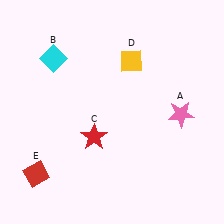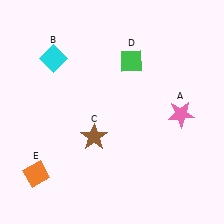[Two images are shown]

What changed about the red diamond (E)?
In Image 1, E is red. In Image 2, it changed to orange.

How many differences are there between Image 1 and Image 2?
There are 3 differences between the two images.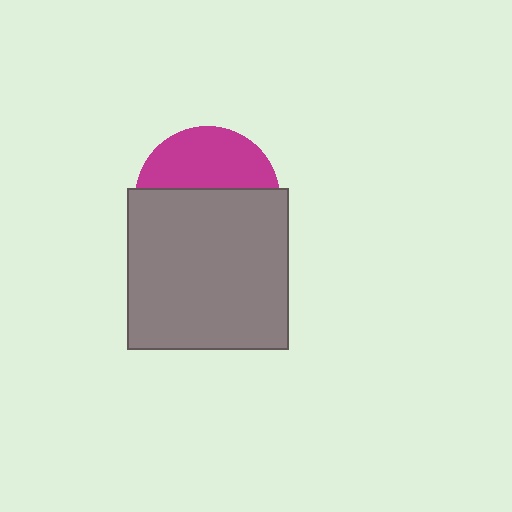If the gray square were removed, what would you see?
You would see the complete magenta circle.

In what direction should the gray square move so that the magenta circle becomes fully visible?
The gray square should move down. That is the shortest direction to clear the overlap and leave the magenta circle fully visible.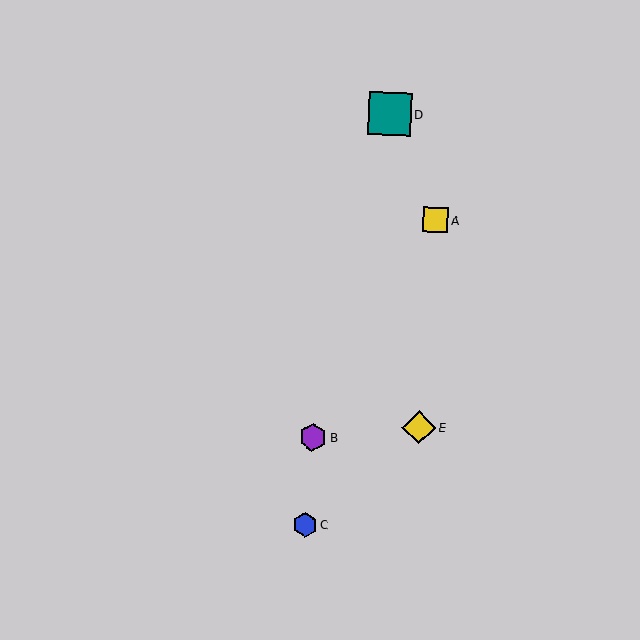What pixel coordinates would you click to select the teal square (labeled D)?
Click at (390, 113) to select the teal square D.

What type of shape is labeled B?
Shape B is a purple hexagon.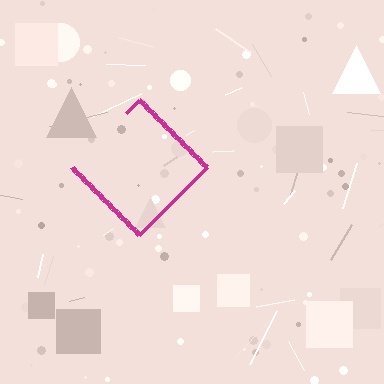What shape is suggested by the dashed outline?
The dashed outline suggests a diamond.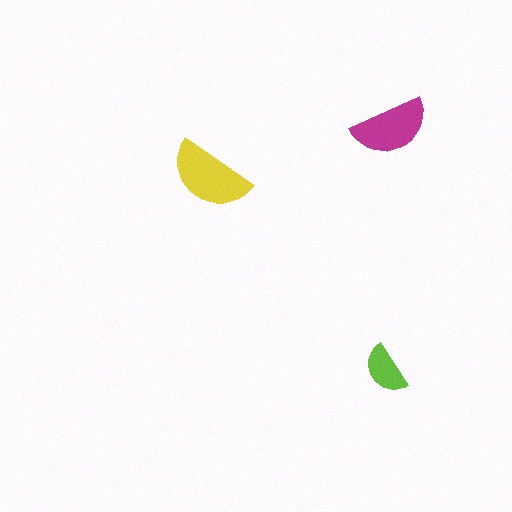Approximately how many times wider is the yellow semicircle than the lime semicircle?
About 1.5 times wider.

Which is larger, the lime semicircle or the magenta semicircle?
The magenta one.